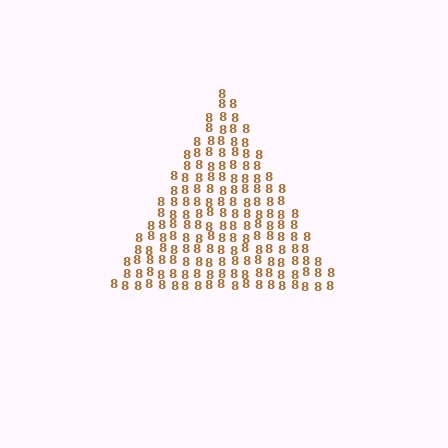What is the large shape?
The large shape is a triangle.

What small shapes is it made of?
It is made of small digit 8's.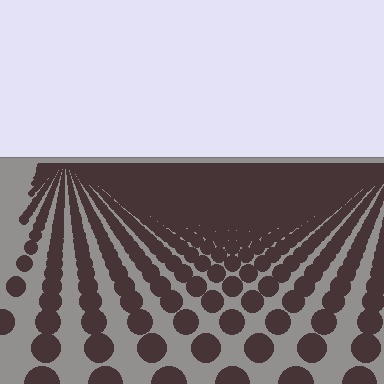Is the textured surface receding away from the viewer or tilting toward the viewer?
The surface is receding away from the viewer. Texture elements get smaller and denser toward the top.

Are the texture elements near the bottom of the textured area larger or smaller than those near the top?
Larger. Near the bottom, elements are closer to the viewer and appear at a bigger on-screen size.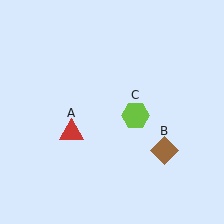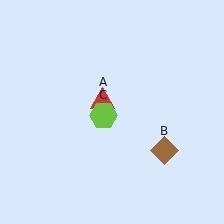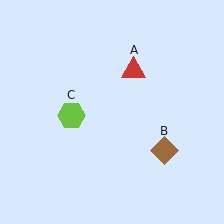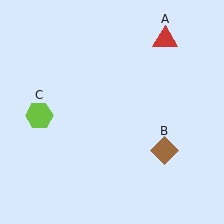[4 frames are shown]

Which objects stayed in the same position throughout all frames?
Brown diamond (object B) remained stationary.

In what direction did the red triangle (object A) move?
The red triangle (object A) moved up and to the right.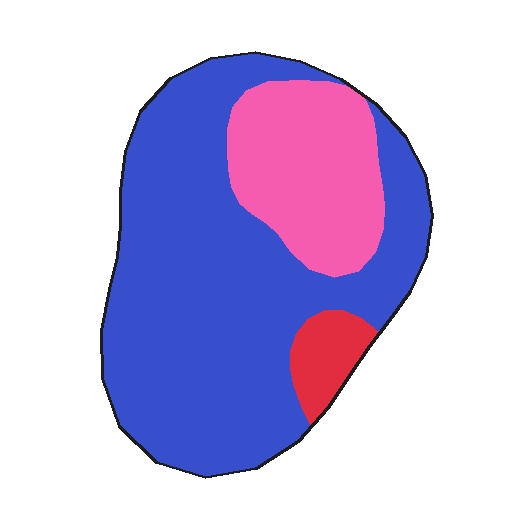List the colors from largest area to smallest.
From largest to smallest: blue, pink, red.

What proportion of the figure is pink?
Pink covers 23% of the figure.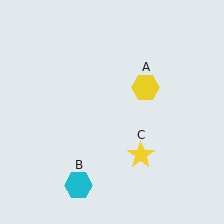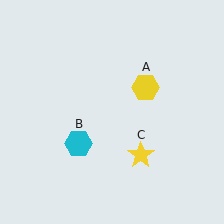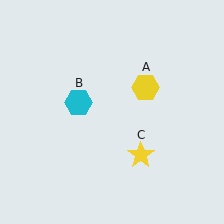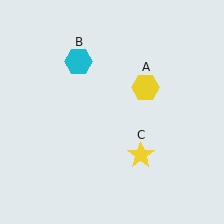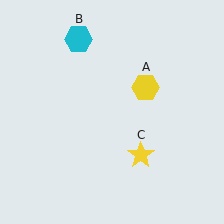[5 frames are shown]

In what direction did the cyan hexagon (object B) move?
The cyan hexagon (object B) moved up.